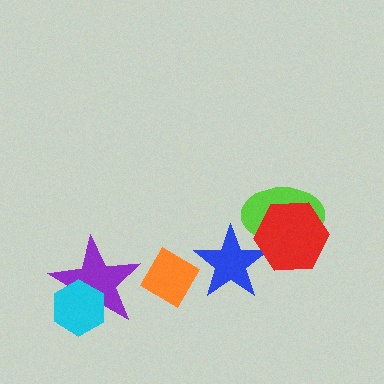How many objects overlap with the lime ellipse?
2 objects overlap with the lime ellipse.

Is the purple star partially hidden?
Yes, it is partially covered by another shape.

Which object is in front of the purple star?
The cyan hexagon is in front of the purple star.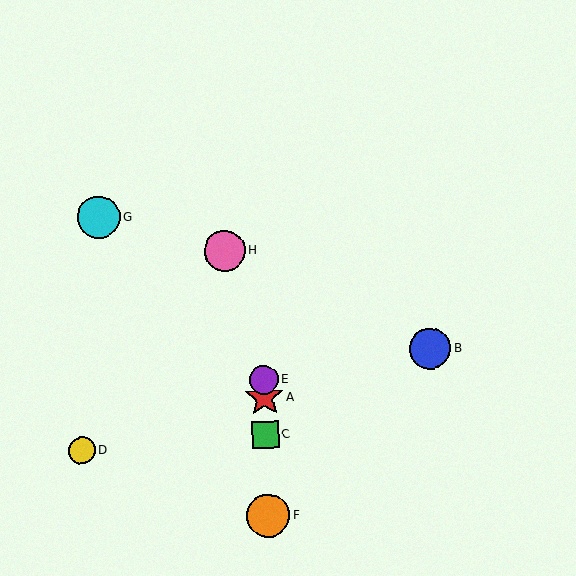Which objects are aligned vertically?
Objects A, C, E, F are aligned vertically.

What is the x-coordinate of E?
Object E is at x≈264.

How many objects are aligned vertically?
4 objects (A, C, E, F) are aligned vertically.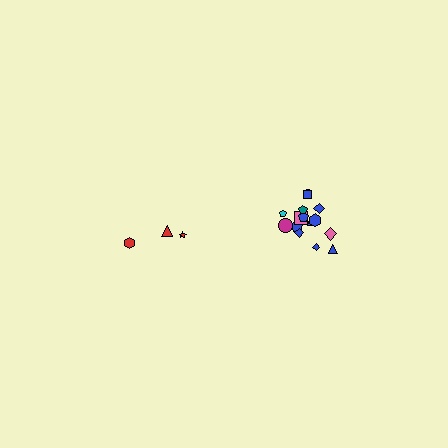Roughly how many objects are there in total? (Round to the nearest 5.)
Roughly 20 objects in total.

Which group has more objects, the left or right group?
The right group.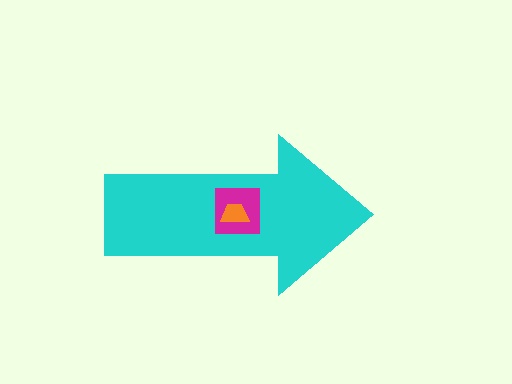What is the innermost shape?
The orange trapezoid.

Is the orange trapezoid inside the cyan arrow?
Yes.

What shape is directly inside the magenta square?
The orange trapezoid.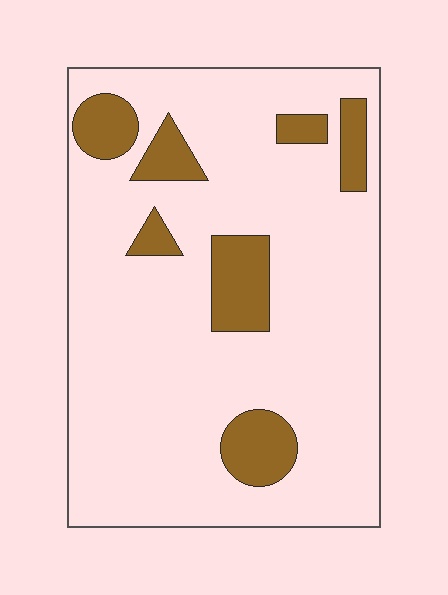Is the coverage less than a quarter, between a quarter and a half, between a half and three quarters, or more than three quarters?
Less than a quarter.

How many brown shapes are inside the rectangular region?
7.